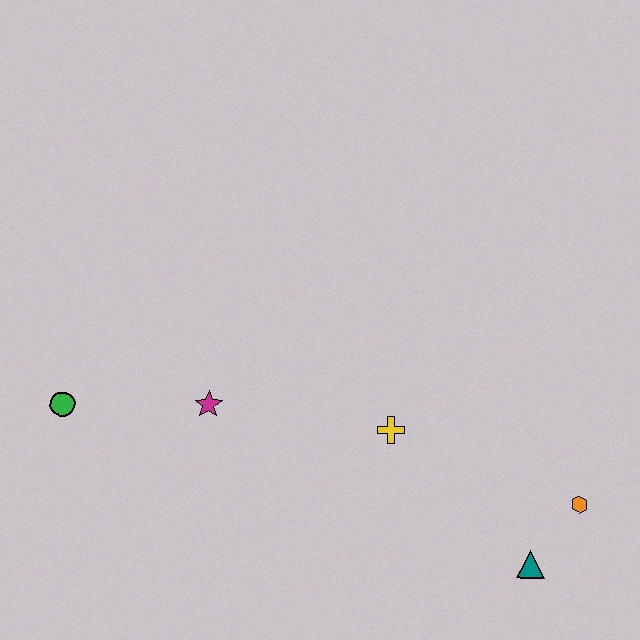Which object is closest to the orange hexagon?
The teal triangle is closest to the orange hexagon.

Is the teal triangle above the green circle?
No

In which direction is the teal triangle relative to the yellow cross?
The teal triangle is to the right of the yellow cross.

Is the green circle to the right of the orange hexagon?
No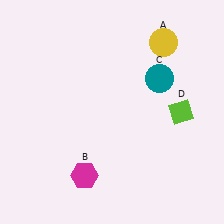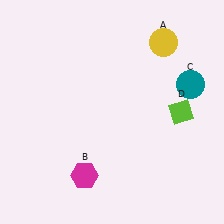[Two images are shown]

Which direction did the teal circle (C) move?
The teal circle (C) moved right.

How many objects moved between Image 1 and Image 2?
1 object moved between the two images.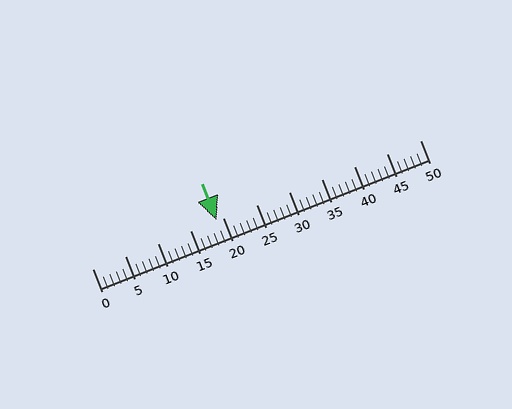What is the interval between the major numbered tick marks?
The major tick marks are spaced 5 units apart.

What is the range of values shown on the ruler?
The ruler shows values from 0 to 50.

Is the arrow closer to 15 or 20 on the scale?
The arrow is closer to 20.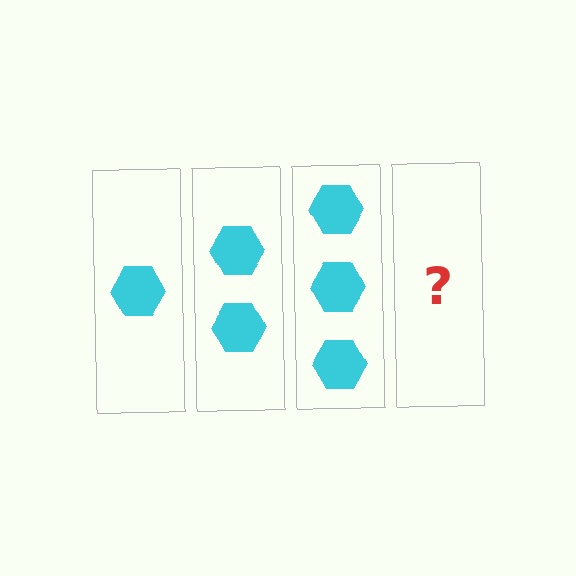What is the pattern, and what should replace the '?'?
The pattern is that each step adds one more hexagon. The '?' should be 4 hexagons.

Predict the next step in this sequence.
The next step is 4 hexagons.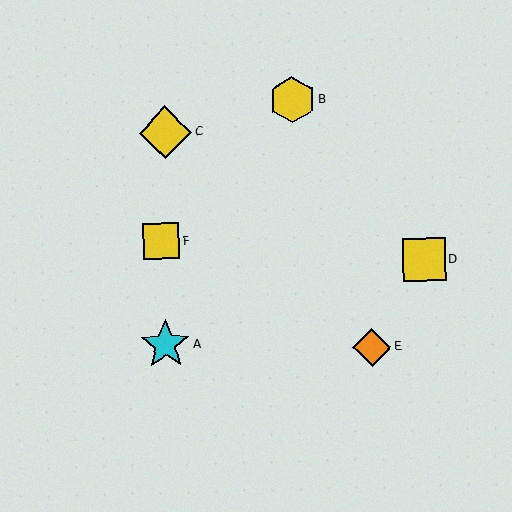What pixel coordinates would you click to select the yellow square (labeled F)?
Click at (161, 241) to select the yellow square F.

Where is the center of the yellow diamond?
The center of the yellow diamond is at (165, 132).